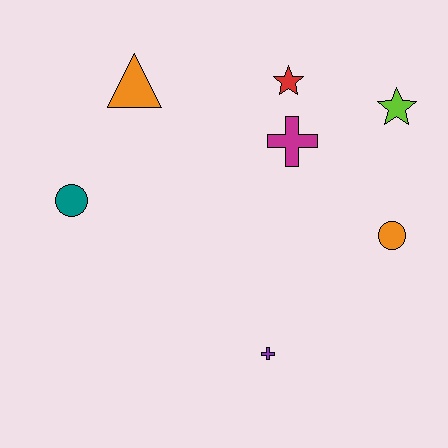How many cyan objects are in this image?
There are no cyan objects.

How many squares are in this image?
There are no squares.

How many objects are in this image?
There are 7 objects.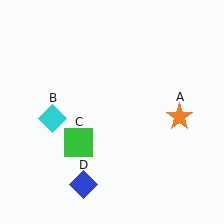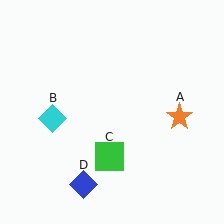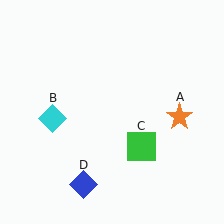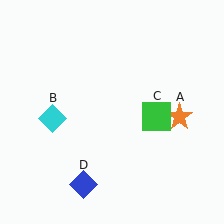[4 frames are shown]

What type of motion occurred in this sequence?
The green square (object C) rotated counterclockwise around the center of the scene.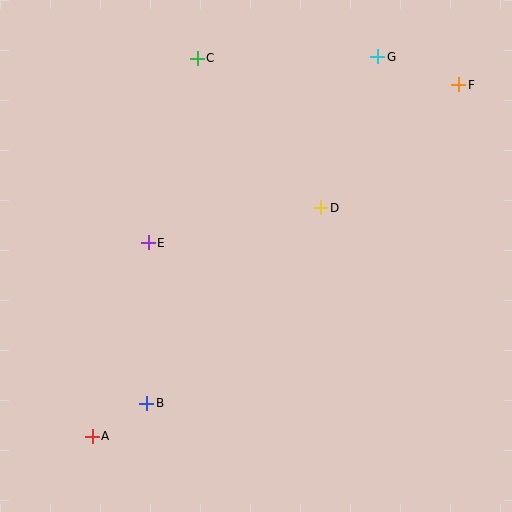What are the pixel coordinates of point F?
Point F is at (459, 85).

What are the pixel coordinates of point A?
Point A is at (92, 436).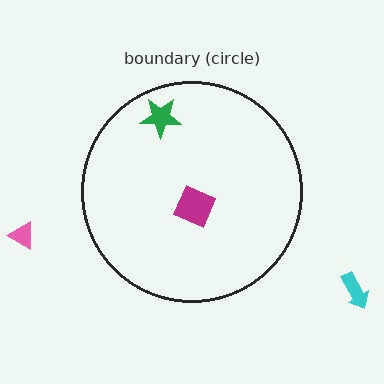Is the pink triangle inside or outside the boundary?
Outside.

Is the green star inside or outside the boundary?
Inside.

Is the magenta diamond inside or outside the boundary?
Inside.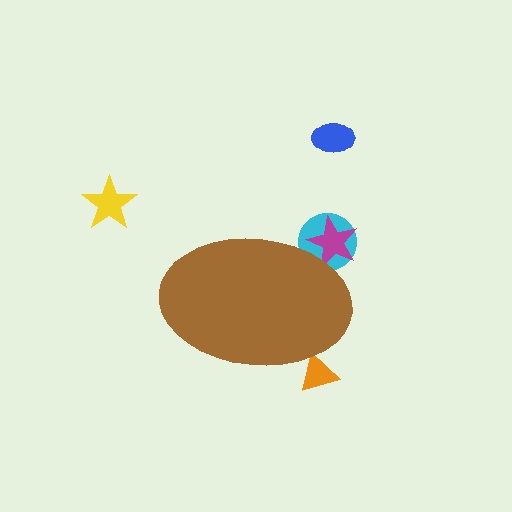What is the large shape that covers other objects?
A brown ellipse.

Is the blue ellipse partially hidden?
No, the blue ellipse is fully visible.